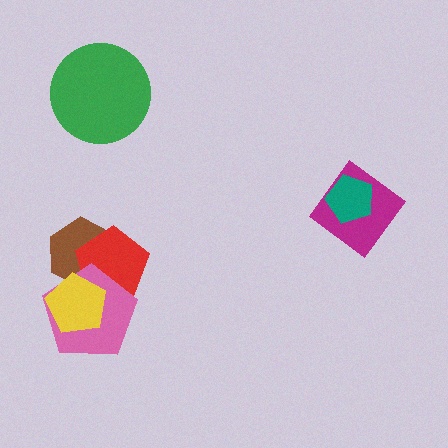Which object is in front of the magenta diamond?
The teal pentagon is in front of the magenta diamond.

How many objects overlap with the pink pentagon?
3 objects overlap with the pink pentagon.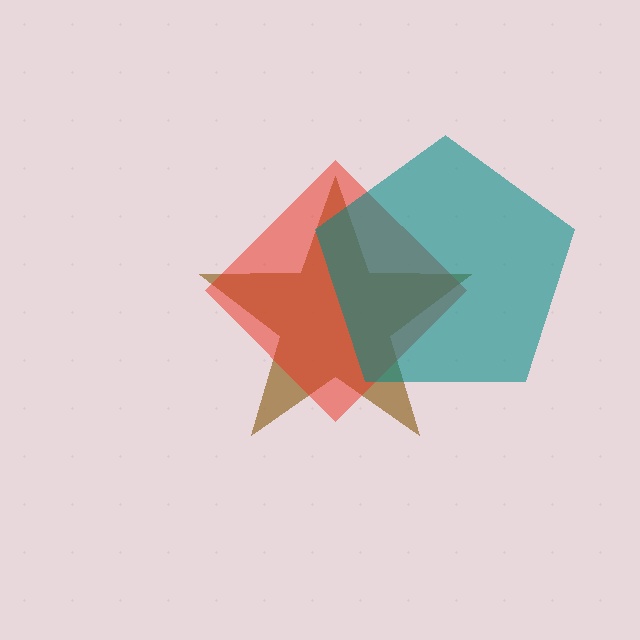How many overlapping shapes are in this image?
There are 3 overlapping shapes in the image.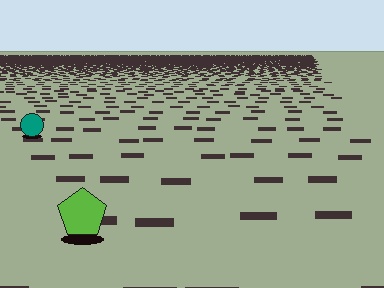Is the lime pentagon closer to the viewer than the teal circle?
Yes. The lime pentagon is closer — you can tell from the texture gradient: the ground texture is coarser near it.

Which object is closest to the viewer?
The lime pentagon is closest. The texture marks near it are larger and more spread out.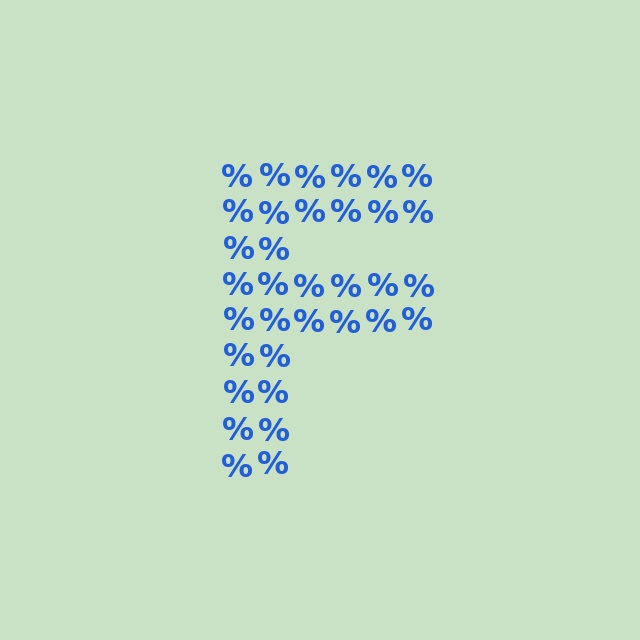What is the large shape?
The large shape is the letter F.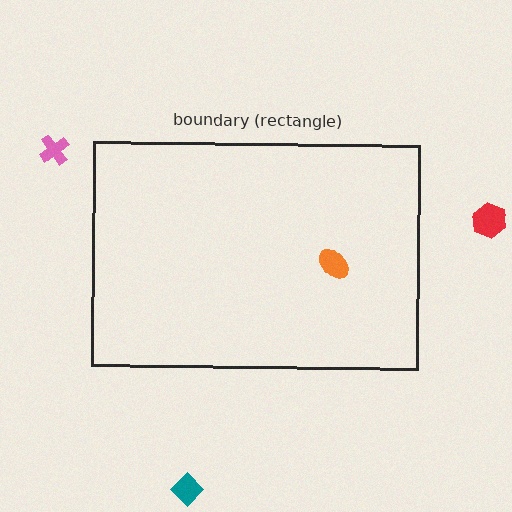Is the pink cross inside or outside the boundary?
Outside.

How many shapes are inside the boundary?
1 inside, 3 outside.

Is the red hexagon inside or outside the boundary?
Outside.